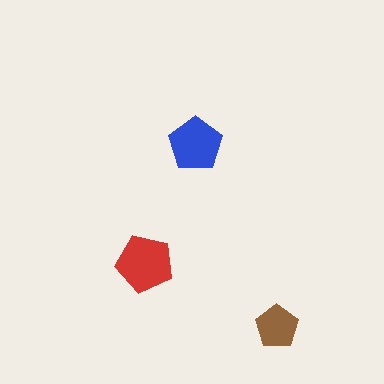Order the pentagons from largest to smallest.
the red one, the blue one, the brown one.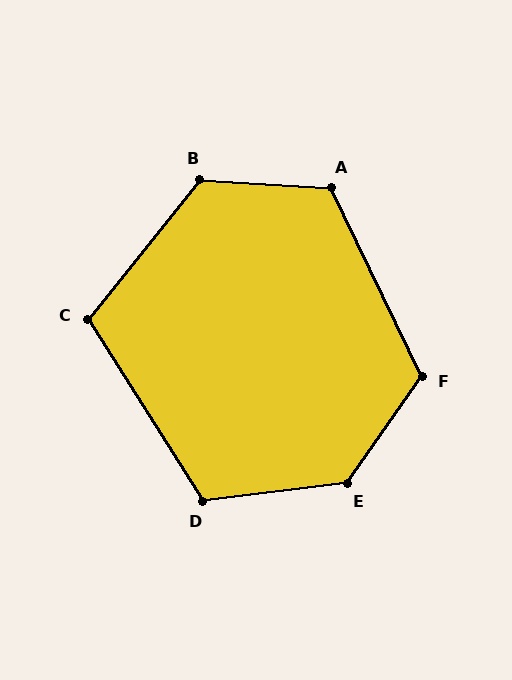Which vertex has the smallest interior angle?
C, at approximately 109 degrees.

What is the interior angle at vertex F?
Approximately 119 degrees (obtuse).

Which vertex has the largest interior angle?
E, at approximately 132 degrees.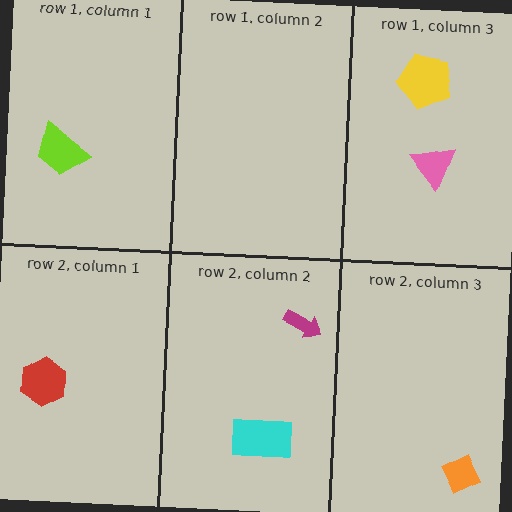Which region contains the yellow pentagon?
The row 1, column 3 region.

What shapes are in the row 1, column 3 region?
The yellow pentagon, the pink triangle.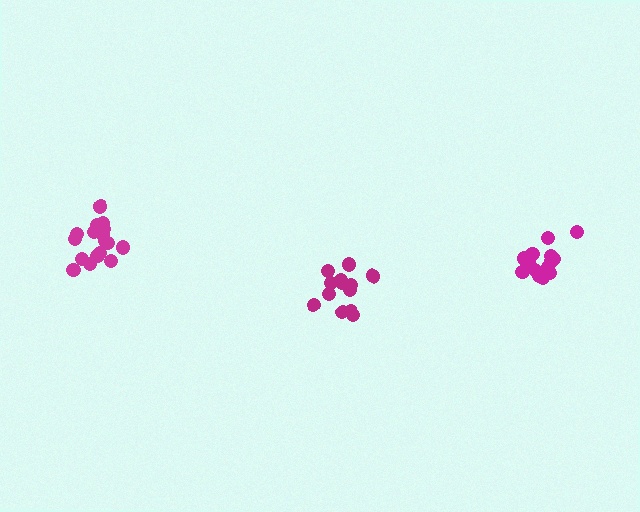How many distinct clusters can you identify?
There are 3 distinct clusters.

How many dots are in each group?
Group 1: 14 dots, Group 2: 13 dots, Group 3: 17 dots (44 total).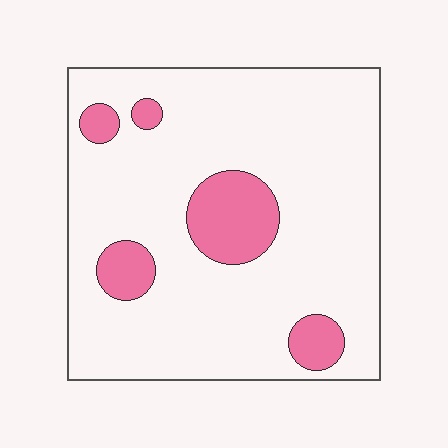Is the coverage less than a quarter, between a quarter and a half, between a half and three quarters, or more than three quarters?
Less than a quarter.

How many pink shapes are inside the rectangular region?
5.